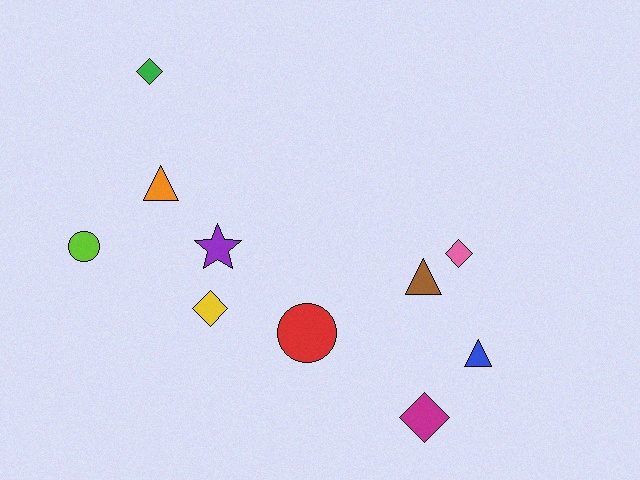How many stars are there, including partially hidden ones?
There is 1 star.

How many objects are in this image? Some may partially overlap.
There are 10 objects.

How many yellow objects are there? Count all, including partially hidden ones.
There is 1 yellow object.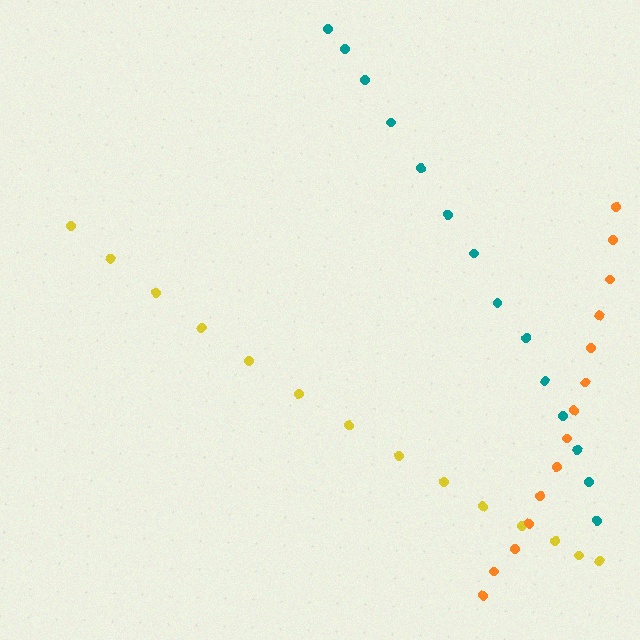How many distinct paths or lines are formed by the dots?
There are 3 distinct paths.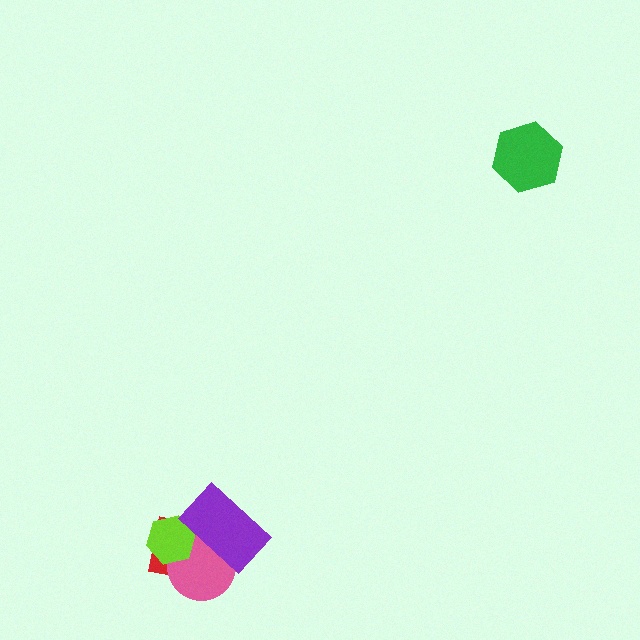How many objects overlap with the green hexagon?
0 objects overlap with the green hexagon.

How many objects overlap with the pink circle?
3 objects overlap with the pink circle.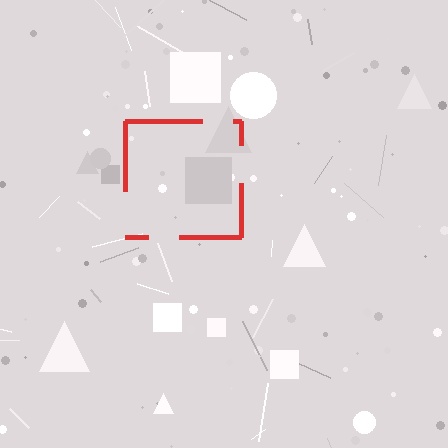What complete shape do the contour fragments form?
The contour fragments form a square.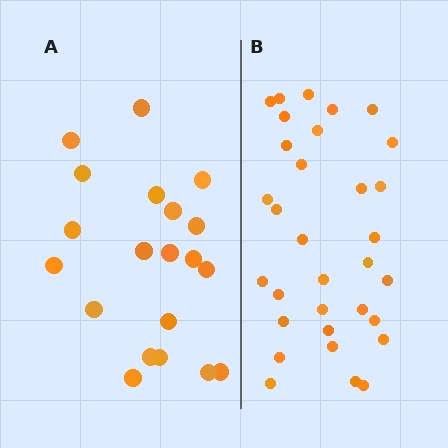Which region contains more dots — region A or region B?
Region B (the right region) has more dots.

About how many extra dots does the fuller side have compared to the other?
Region B has roughly 12 or so more dots than region A.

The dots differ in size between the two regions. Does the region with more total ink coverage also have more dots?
No. Region A has more total ink coverage because its dots are larger, but region B actually contains more individual dots. Total area can be misleading — the number of items is what matters here.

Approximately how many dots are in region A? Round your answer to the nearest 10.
About 20 dots.